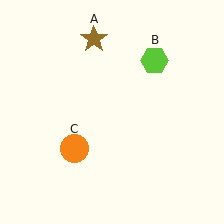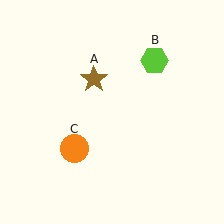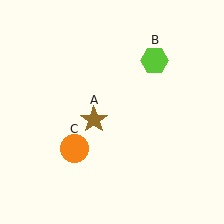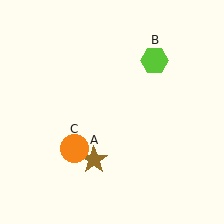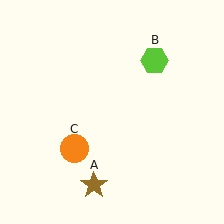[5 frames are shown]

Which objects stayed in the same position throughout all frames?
Lime hexagon (object B) and orange circle (object C) remained stationary.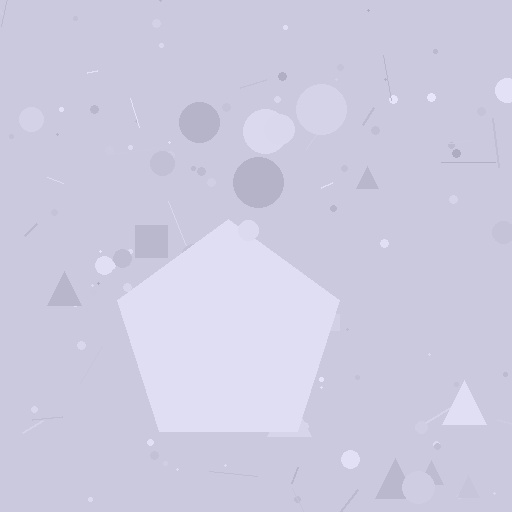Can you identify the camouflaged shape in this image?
The camouflaged shape is a pentagon.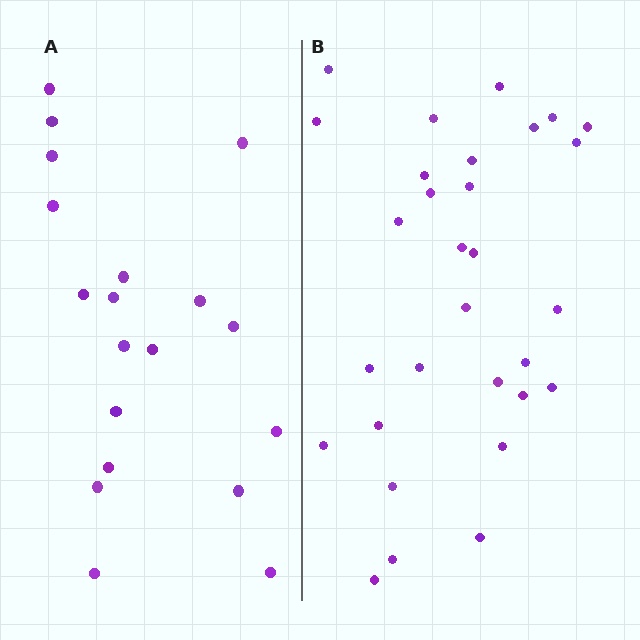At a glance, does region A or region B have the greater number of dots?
Region B (the right region) has more dots.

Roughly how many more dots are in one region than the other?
Region B has roughly 12 or so more dots than region A.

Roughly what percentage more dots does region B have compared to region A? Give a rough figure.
About 60% more.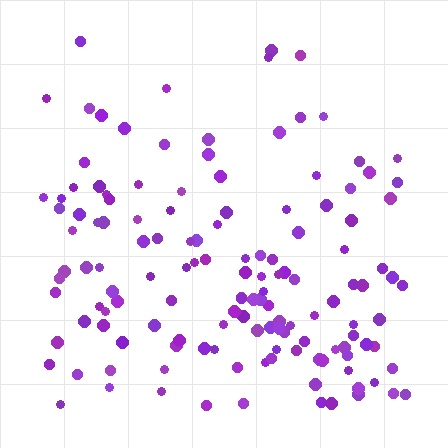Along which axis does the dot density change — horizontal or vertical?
Vertical.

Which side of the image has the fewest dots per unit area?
The top.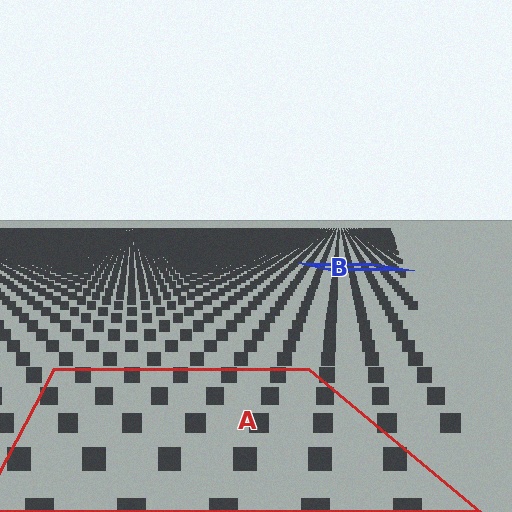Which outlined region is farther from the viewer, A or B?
Region B is farther from the viewer — the texture elements inside it appear smaller and more densely packed.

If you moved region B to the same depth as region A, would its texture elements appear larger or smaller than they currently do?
They would appear larger. At a closer depth, the same texture elements are projected at a bigger on-screen size.